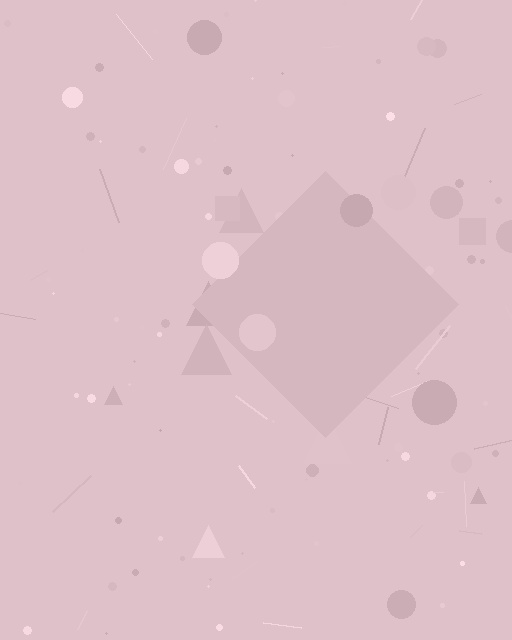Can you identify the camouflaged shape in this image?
The camouflaged shape is a diamond.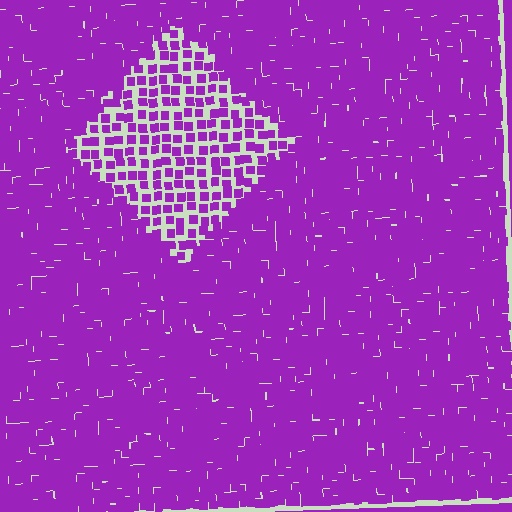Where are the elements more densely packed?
The elements are more densely packed outside the diamond boundary.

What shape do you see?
I see a diamond.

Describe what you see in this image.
The image contains small purple elements arranged at two different densities. A diamond-shaped region is visible where the elements are less densely packed than the surrounding area.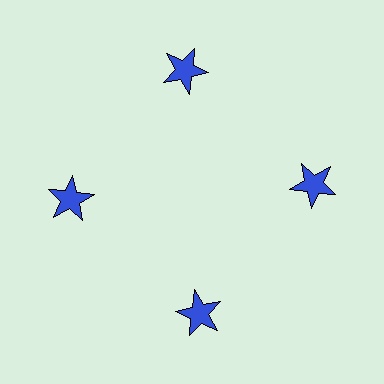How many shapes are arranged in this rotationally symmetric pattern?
There are 4 shapes, arranged in 4 groups of 1.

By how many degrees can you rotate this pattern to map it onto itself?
The pattern maps onto itself every 90 degrees of rotation.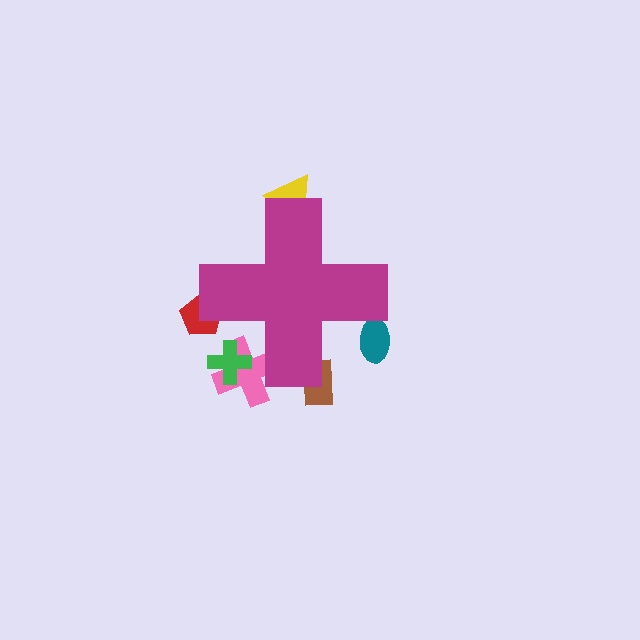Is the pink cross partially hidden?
Yes, the pink cross is partially hidden behind the magenta cross.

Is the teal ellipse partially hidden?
Yes, the teal ellipse is partially hidden behind the magenta cross.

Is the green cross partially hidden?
Yes, the green cross is partially hidden behind the magenta cross.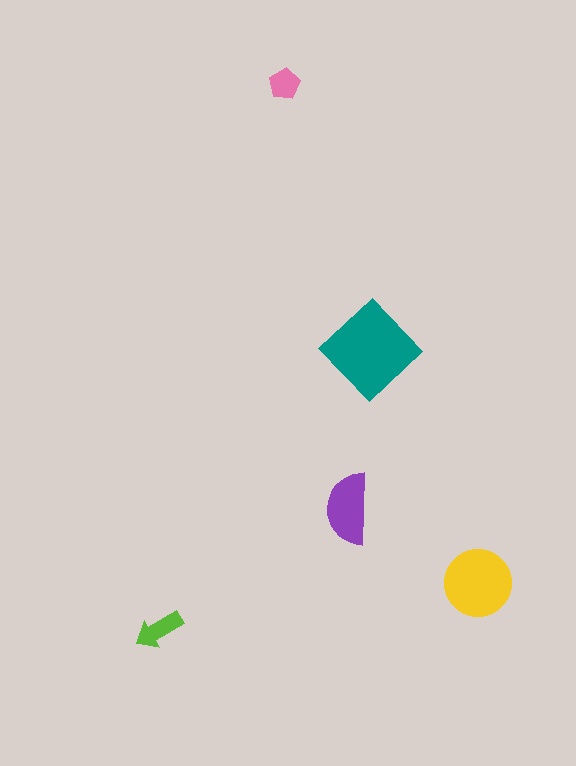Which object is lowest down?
The lime arrow is bottommost.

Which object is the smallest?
The pink pentagon.